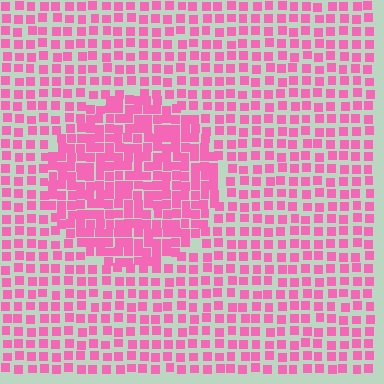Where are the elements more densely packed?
The elements are more densely packed inside the circle boundary.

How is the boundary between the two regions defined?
The boundary is defined by a change in element density (approximately 1.7x ratio). All elements are the same color, size, and shape.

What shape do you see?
I see a circle.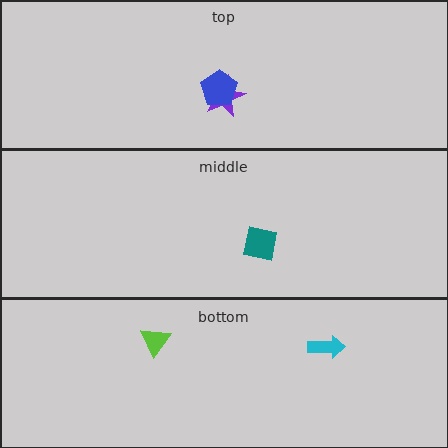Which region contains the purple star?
The top region.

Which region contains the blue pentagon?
The top region.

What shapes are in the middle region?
The teal square.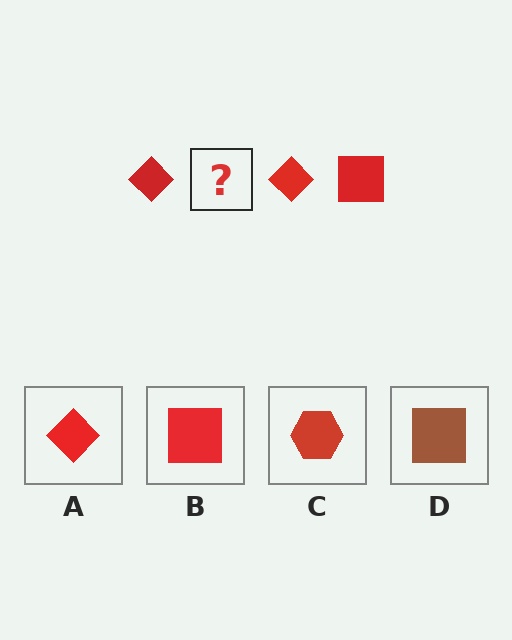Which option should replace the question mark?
Option B.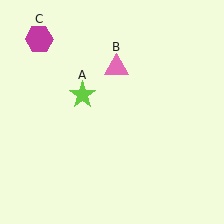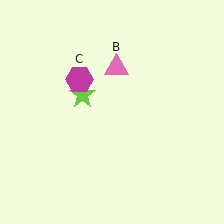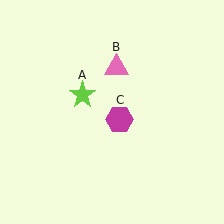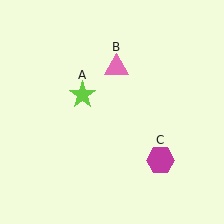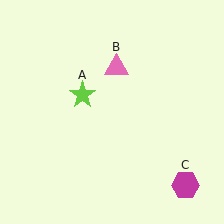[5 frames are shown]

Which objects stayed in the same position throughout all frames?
Lime star (object A) and pink triangle (object B) remained stationary.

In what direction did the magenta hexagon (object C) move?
The magenta hexagon (object C) moved down and to the right.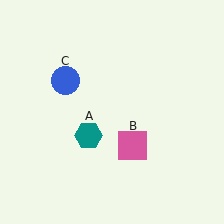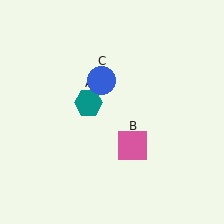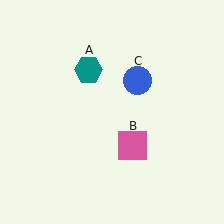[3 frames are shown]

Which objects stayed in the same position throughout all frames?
Pink square (object B) remained stationary.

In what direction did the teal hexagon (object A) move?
The teal hexagon (object A) moved up.